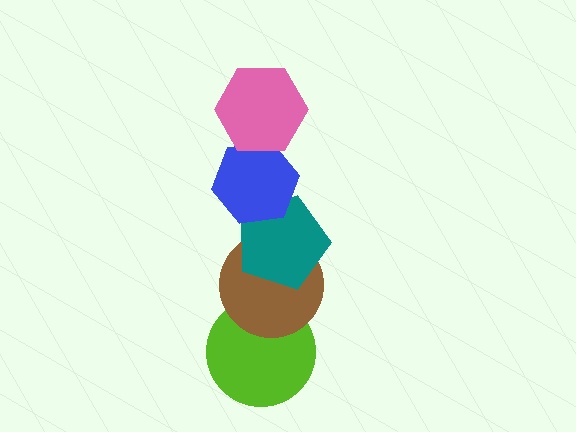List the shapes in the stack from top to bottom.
From top to bottom: the pink hexagon, the blue hexagon, the teal pentagon, the brown circle, the lime circle.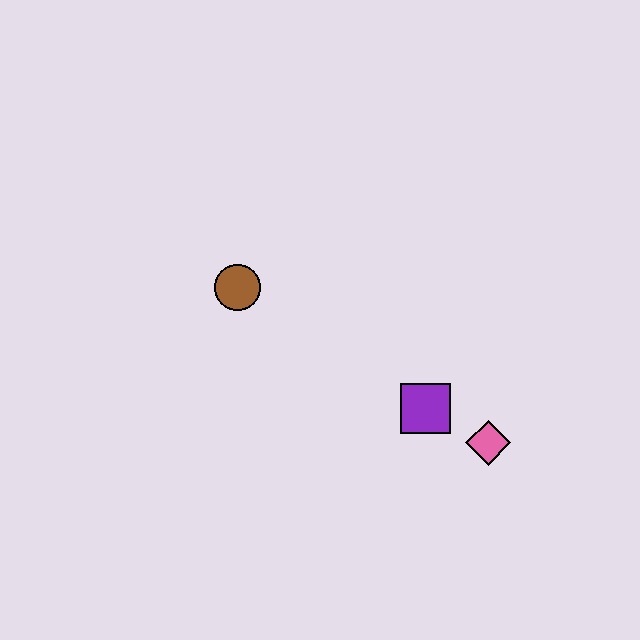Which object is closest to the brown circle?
The purple square is closest to the brown circle.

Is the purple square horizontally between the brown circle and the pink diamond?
Yes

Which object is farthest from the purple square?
The brown circle is farthest from the purple square.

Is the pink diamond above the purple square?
No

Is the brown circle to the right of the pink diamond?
No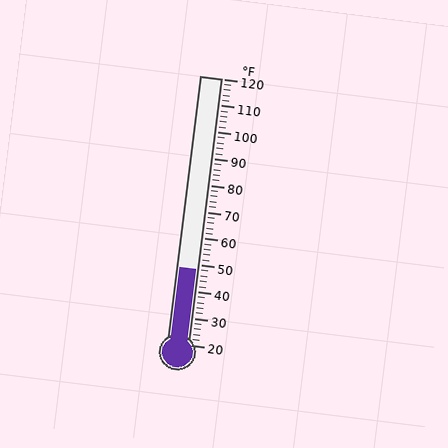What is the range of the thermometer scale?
The thermometer scale ranges from 20°F to 120°F.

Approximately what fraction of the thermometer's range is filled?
The thermometer is filled to approximately 30% of its range.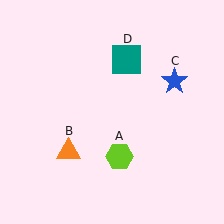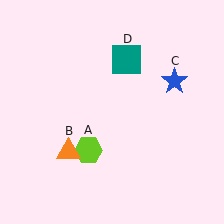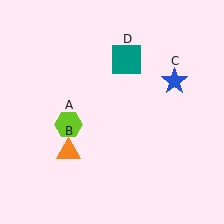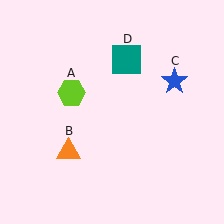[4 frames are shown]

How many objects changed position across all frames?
1 object changed position: lime hexagon (object A).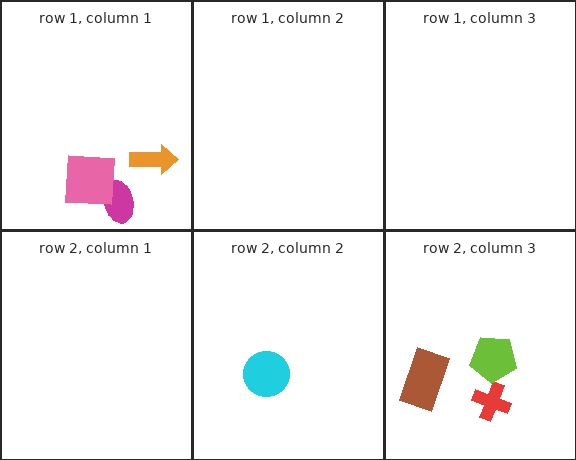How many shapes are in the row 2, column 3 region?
3.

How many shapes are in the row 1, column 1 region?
3.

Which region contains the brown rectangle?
The row 2, column 3 region.